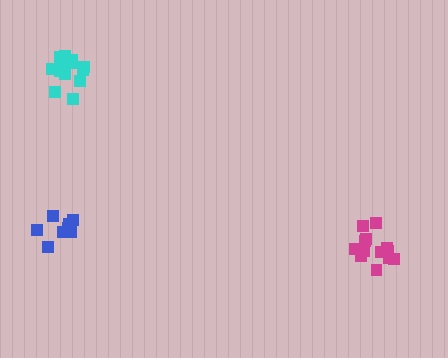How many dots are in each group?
Group 1: 13 dots, Group 2: 8 dots, Group 3: 13 dots (34 total).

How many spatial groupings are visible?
There are 3 spatial groupings.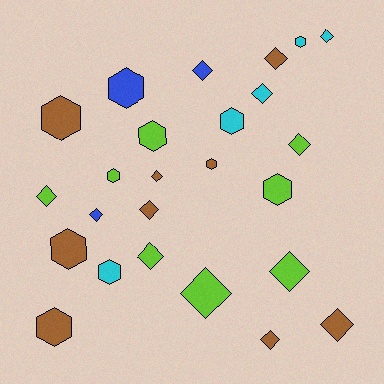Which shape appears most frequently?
Diamond, with 14 objects.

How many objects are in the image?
There are 25 objects.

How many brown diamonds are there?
There are 5 brown diamonds.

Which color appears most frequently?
Brown, with 9 objects.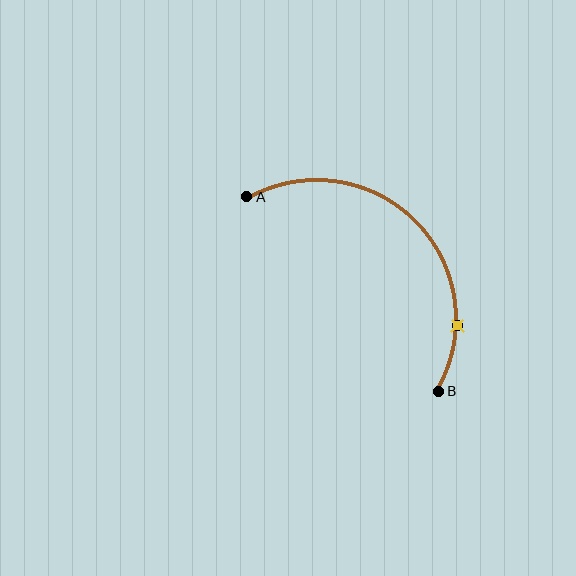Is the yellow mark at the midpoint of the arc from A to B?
No. The yellow mark lies on the arc but is closer to endpoint B. The arc midpoint would be at the point on the curve equidistant along the arc from both A and B.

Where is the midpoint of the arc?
The arc midpoint is the point on the curve farthest from the straight line joining A and B. It sits above and to the right of that line.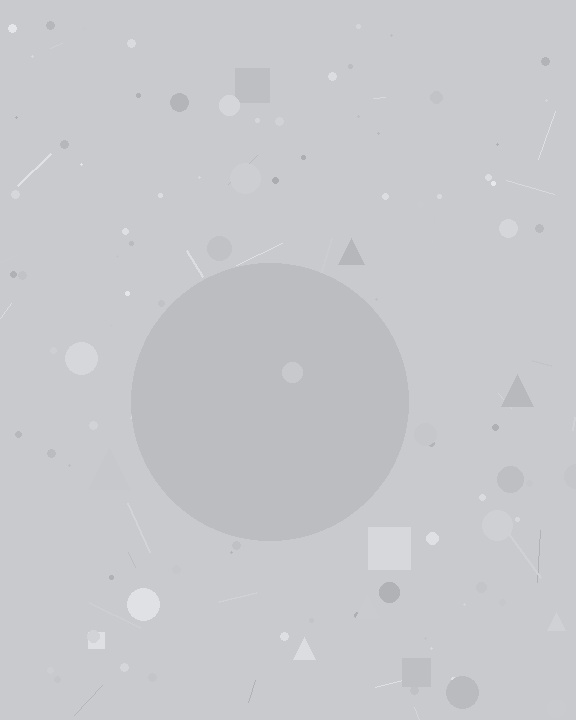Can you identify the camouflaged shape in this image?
The camouflaged shape is a circle.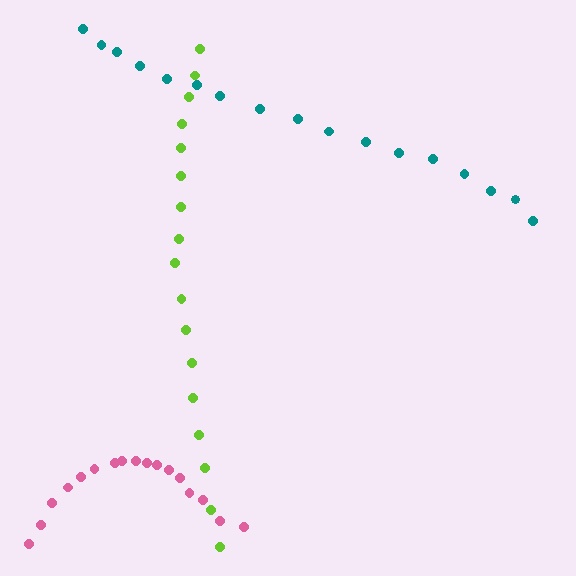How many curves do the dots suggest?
There are 3 distinct paths.